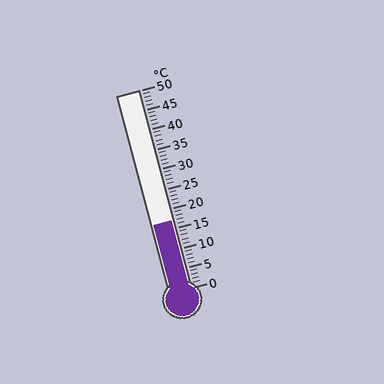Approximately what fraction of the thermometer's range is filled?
The thermometer is filled to approximately 35% of its range.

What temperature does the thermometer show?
The thermometer shows approximately 17°C.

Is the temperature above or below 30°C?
The temperature is below 30°C.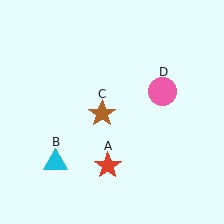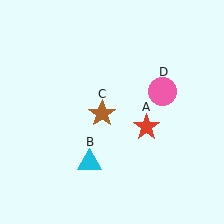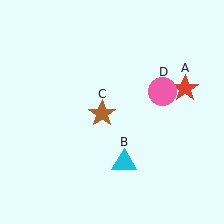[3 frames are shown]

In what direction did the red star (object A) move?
The red star (object A) moved up and to the right.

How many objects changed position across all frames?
2 objects changed position: red star (object A), cyan triangle (object B).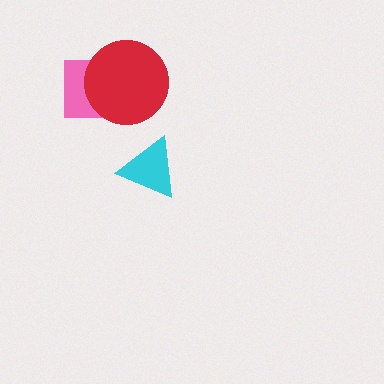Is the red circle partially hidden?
No, no other shape covers it.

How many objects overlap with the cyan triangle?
0 objects overlap with the cyan triangle.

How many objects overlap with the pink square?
1 object overlaps with the pink square.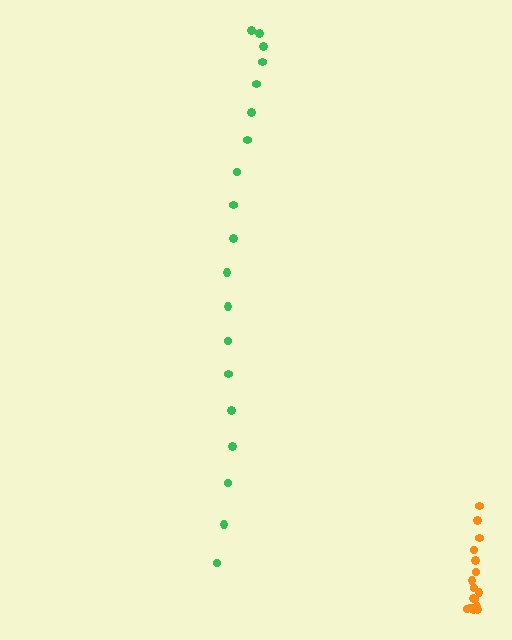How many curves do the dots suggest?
There are 2 distinct paths.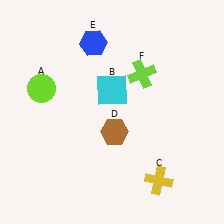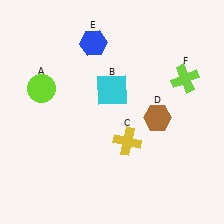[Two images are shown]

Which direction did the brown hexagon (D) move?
The brown hexagon (D) moved right.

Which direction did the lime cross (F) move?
The lime cross (F) moved right.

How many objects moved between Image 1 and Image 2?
3 objects moved between the two images.